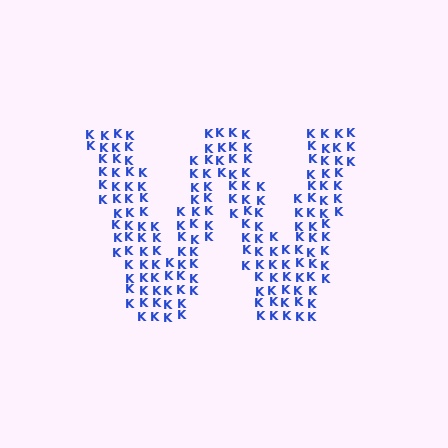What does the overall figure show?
The overall figure shows the letter W.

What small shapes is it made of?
It is made of small letter K's.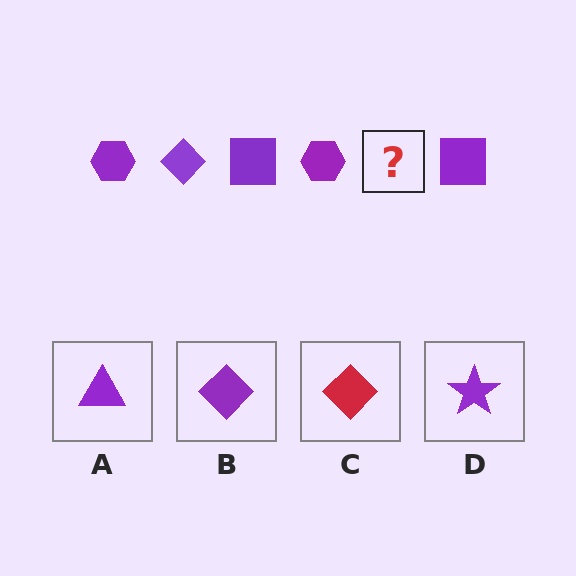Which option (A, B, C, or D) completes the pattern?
B.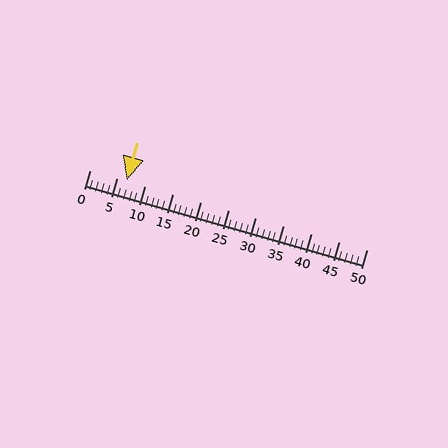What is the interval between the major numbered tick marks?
The major tick marks are spaced 5 units apart.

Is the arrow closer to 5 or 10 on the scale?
The arrow is closer to 5.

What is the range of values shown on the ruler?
The ruler shows values from 0 to 50.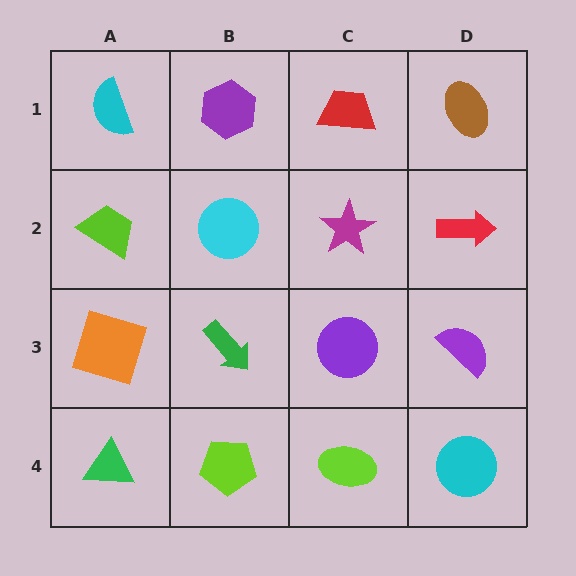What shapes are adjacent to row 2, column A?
A cyan semicircle (row 1, column A), an orange square (row 3, column A), a cyan circle (row 2, column B).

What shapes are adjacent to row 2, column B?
A purple hexagon (row 1, column B), a green arrow (row 3, column B), a lime trapezoid (row 2, column A), a magenta star (row 2, column C).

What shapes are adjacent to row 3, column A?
A lime trapezoid (row 2, column A), a green triangle (row 4, column A), a green arrow (row 3, column B).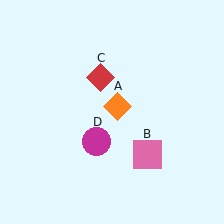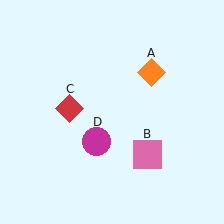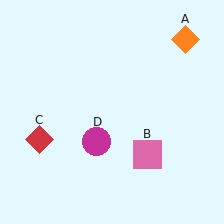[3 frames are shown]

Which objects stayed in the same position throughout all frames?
Pink square (object B) and magenta circle (object D) remained stationary.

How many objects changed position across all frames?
2 objects changed position: orange diamond (object A), red diamond (object C).